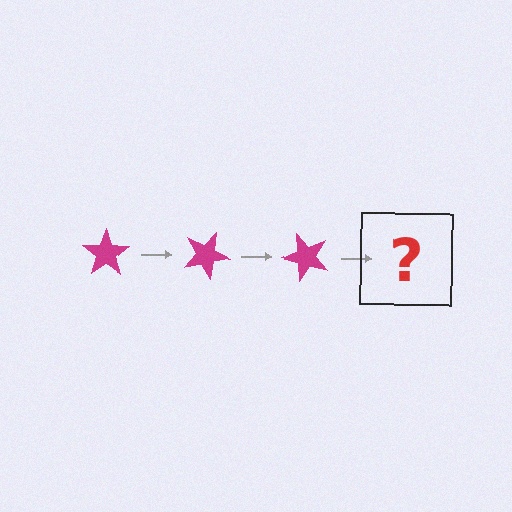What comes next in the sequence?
The next element should be a magenta star rotated 75 degrees.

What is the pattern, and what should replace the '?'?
The pattern is that the star rotates 25 degrees each step. The '?' should be a magenta star rotated 75 degrees.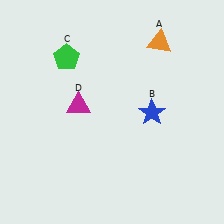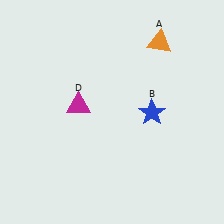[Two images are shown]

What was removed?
The green pentagon (C) was removed in Image 2.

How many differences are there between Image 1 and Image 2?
There is 1 difference between the two images.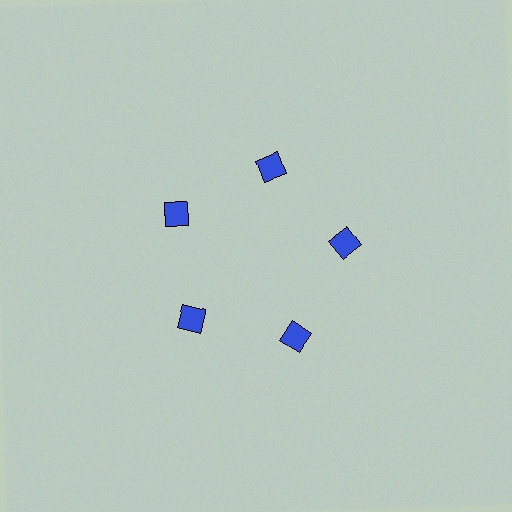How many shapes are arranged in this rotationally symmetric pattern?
There are 5 shapes, arranged in 5 groups of 1.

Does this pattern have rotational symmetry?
Yes, this pattern has 5-fold rotational symmetry. It looks the same after rotating 72 degrees around the center.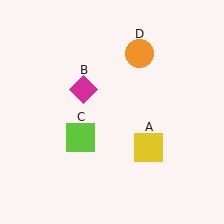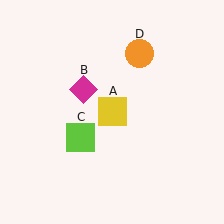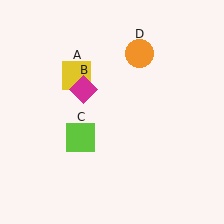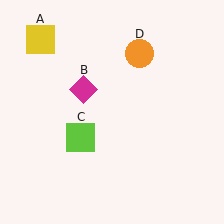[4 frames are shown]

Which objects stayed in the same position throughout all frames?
Magenta diamond (object B) and lime square (object C) and orange circle (object D) remained stationary.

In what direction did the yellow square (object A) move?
The yellow square (object A) moved up and to the left.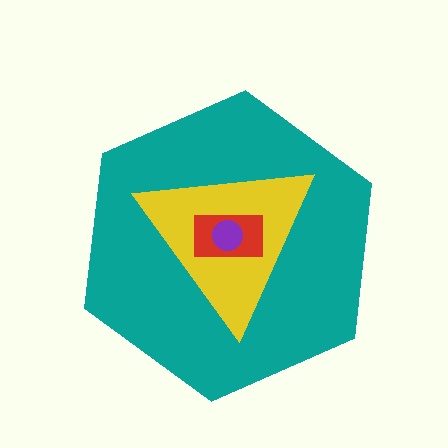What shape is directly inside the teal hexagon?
The yellow triangle.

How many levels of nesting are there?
4.